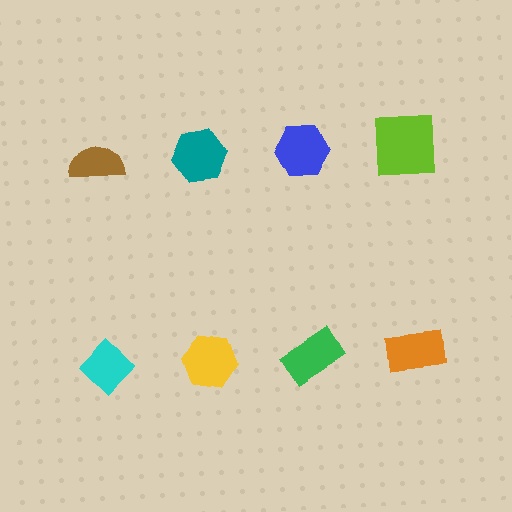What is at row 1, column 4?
A lime square.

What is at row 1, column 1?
A brown semicircle.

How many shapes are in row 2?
4 shapes.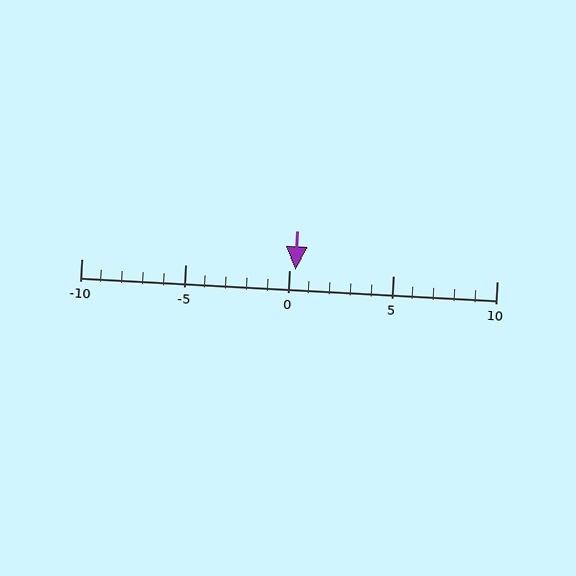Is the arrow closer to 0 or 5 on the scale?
The arrow is closer to 0.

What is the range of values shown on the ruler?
The ruler shows values from -10 to 10.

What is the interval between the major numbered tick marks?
The major tick marks are spaced 5 units apart.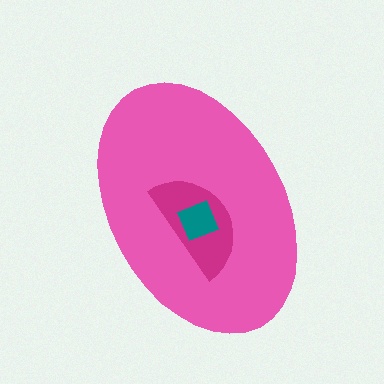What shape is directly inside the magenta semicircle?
The teal diamond.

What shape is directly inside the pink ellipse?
The magenta semicircle.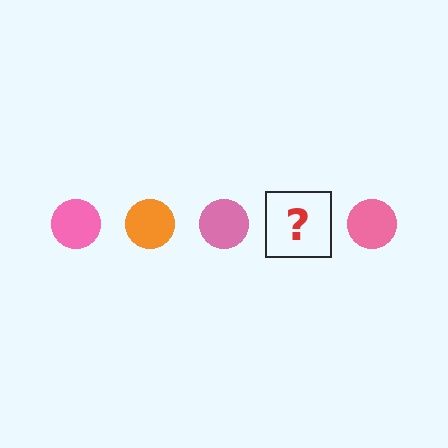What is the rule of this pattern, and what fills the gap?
The rule is that the pattern cycles through pink, orange circles. The gap should be filled with an orange circle.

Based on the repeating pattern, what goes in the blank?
The blank should be an orange circle.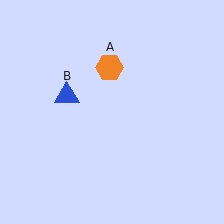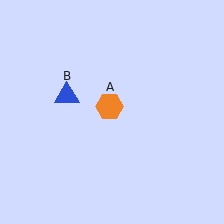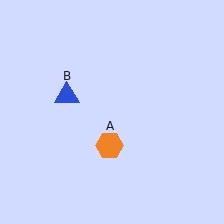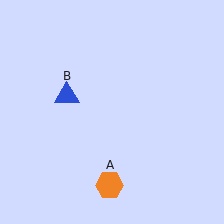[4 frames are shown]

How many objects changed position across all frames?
1 object changed position: orange hexagon (object A).